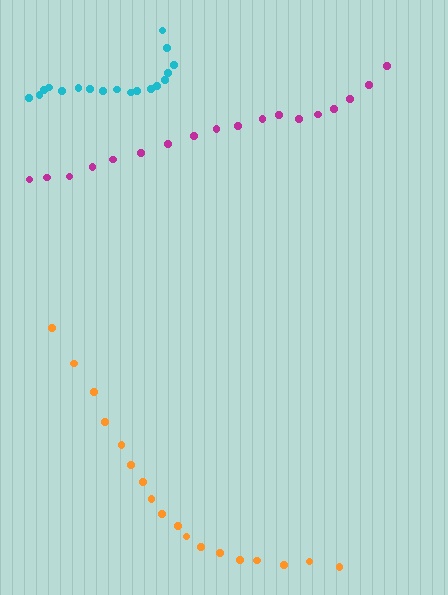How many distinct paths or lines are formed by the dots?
There are 3 distinct paths.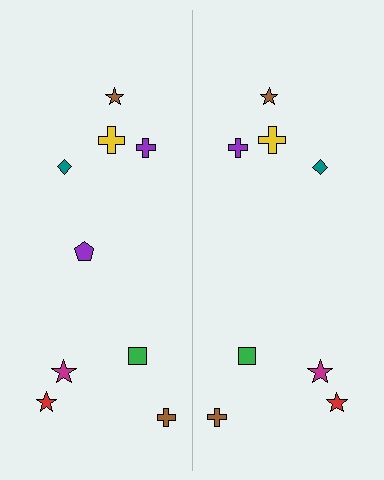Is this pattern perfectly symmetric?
No, the pattern is not perfectly symmetric. A purple pentagon is missing from the right side.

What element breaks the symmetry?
A purple pentagon is missing from the right side.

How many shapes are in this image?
There are 17 shapes in this image.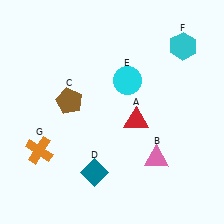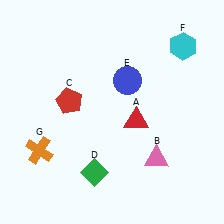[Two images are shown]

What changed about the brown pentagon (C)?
In Image 1, C is brown. In Image 2, it changed to red.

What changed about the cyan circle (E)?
In Image 1, E is cyan. In Image 2, it changed to blue.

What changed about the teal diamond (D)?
In Image 1, D is teal. In Image 2, it changed to green.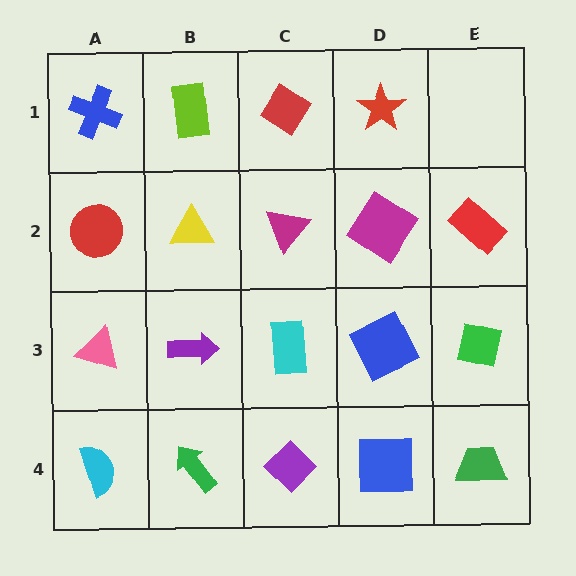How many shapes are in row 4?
5 shapes.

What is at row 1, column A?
A blue cross.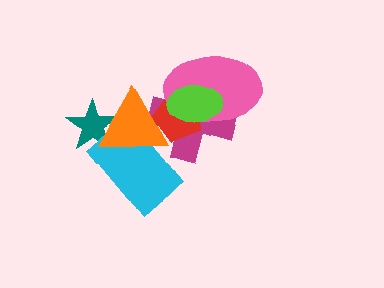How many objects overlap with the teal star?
2 objects overlap with the teal star.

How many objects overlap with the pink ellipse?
3 objects overlap with the pink ellipse.